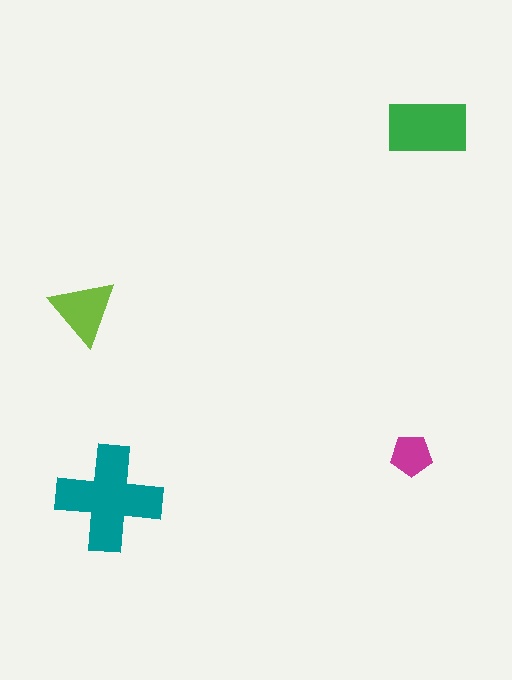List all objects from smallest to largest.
The magenta pentagon, the lime triangle, the green rectangle, the teal cross.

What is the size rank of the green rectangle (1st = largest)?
2nd.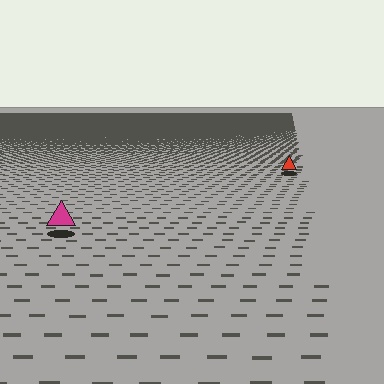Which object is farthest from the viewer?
The red triangle is farthest from the viewer. It appears smaller and the ground texture around it is denser.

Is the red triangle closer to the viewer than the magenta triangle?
No. The magenta triangle is closer — you can tell from the texture gradient: the ground texture is coarser near it.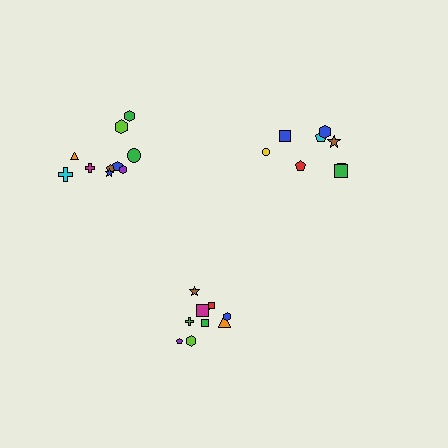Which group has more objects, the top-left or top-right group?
The top-left group.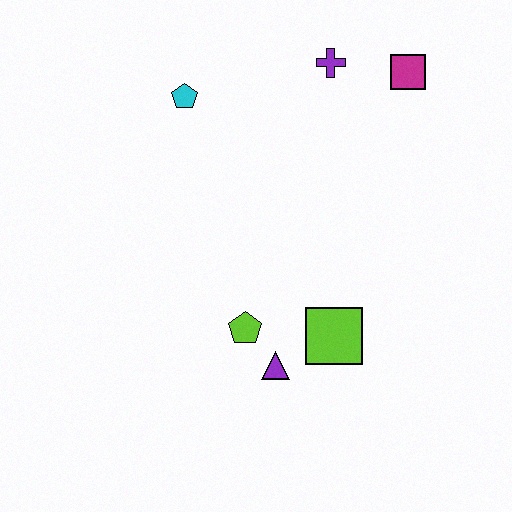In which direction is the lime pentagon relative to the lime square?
The lime pentagon is to the left of the lime square.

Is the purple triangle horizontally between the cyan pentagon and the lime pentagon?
No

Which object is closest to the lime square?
The purple triangle is closest to the lime square.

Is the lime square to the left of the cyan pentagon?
No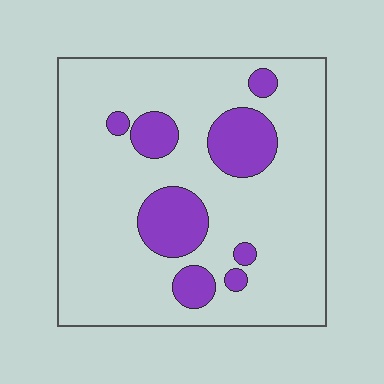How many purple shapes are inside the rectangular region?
8.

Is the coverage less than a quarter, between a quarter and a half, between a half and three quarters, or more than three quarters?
Less than a quarter.